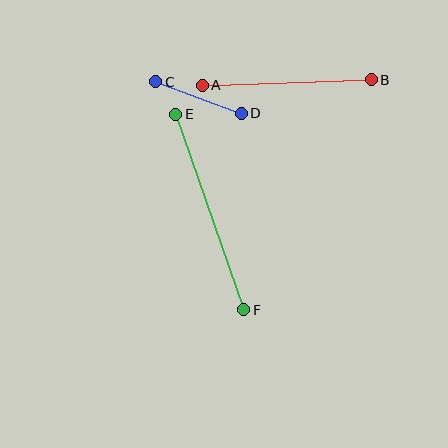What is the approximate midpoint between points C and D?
The midpoint is at approximately (198, 98) pixels.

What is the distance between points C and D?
The distance is approximately 91 pixels.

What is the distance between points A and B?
The distance is approximately 169 pixels.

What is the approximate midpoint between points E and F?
The midpoint is at approximately (210, 212) pixels.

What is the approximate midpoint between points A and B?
The midpoint is at approximately (287, 83) pixels.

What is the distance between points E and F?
The distance is approximately 207 pixels.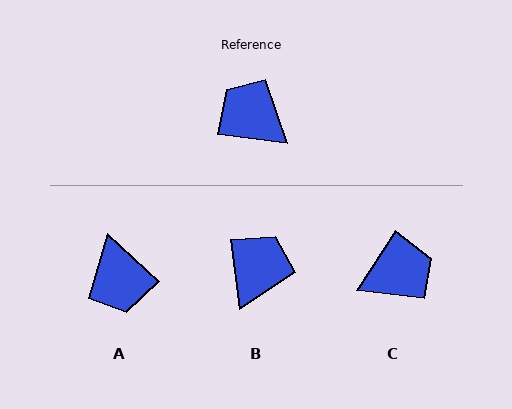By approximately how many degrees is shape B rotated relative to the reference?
Approximately 75 degrees clockwise.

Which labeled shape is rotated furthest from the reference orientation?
A, about 145 degrees away.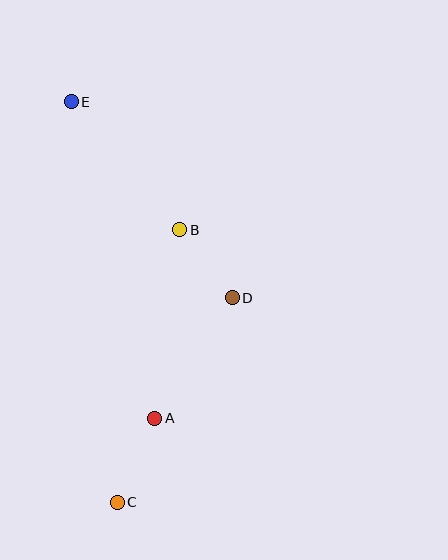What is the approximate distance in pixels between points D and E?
The distance between D and E is approximately 253 pixels.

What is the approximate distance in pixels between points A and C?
The distance between A and C is approximately 92 pixels.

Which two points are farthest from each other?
Points C and E are farthest from each other.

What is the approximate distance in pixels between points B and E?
The distance between B and E is approximately 168 pixels.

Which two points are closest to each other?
Points B and D are closest to each other.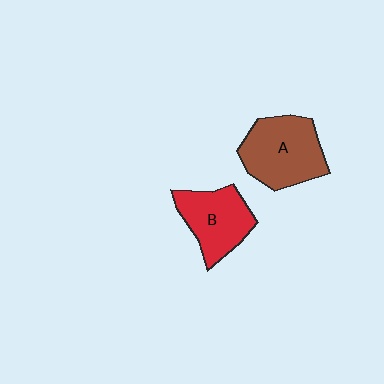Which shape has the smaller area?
Shape B (red).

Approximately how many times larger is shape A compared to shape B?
Approximately 1.2 times.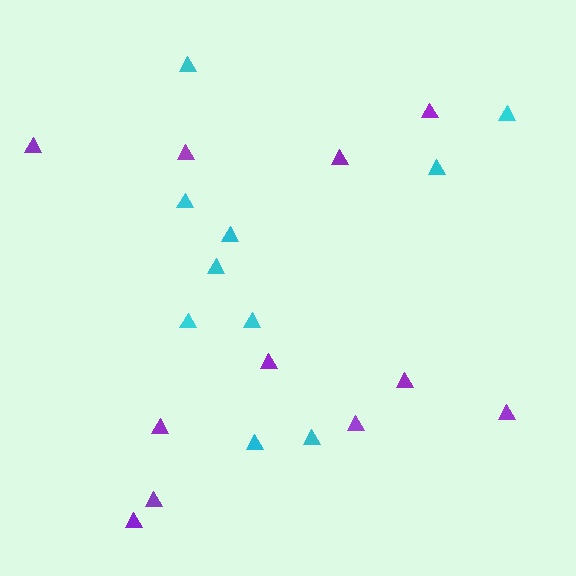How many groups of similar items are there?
There are 2 groups: one group of purple triangles (11) and one group of cyan triangles (10).